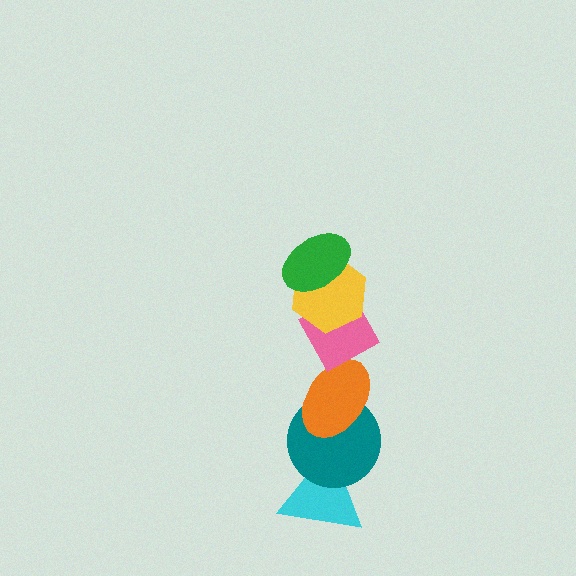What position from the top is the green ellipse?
The green ellipse is 1st from the top.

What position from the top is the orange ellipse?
The orange ellipse is 4th from the top.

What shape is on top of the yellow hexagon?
The green ellipse is on top of the yellow hexagon.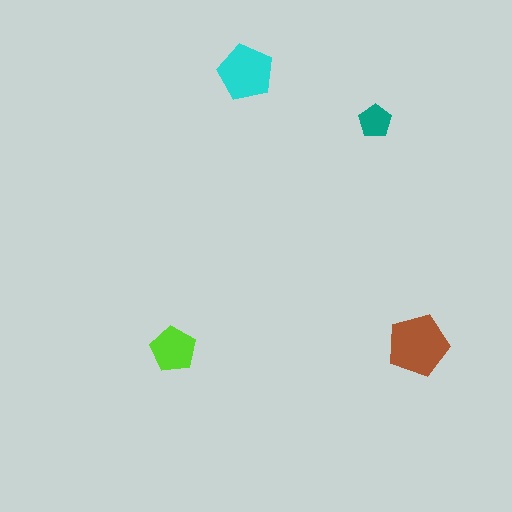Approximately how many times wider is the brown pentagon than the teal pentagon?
About 2 times wider.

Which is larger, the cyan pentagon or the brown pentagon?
The brown one.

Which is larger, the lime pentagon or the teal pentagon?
The lime one.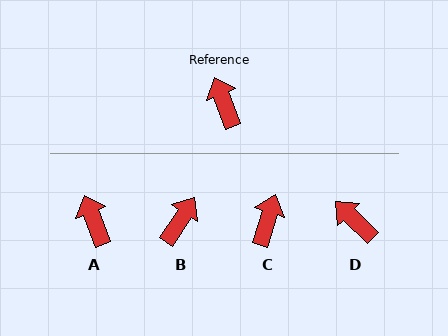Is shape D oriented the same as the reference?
No, it is off by about 25 degrees.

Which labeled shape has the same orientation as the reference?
A.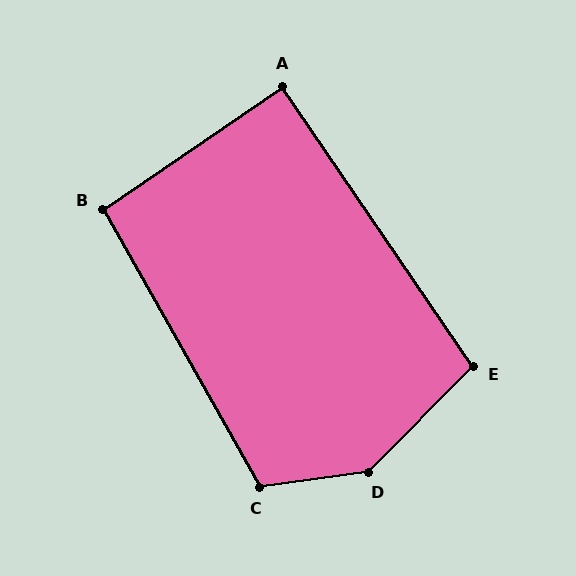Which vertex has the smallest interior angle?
A, at approximately 90 degrees.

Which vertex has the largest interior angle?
D, at approximately 142 degrees.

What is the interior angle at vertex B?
Approximately 95 degrees (approximately right).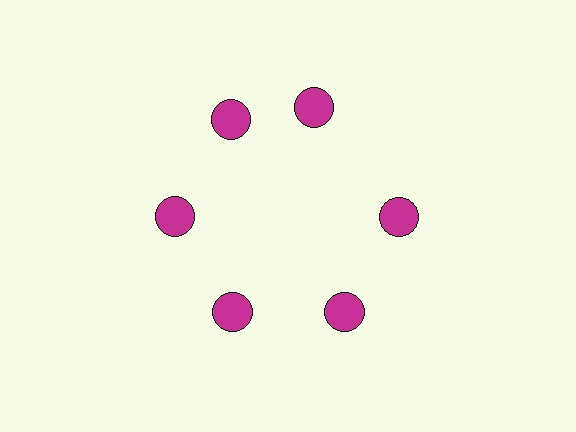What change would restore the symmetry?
The symmetry would be restored by rotating it back into even spacing with its neighbors so that all 6 circles sit at equal angles and equal distance from the center.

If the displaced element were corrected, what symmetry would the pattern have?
It would have 6-fold rotational symmetry — the pattern would map onto itself every 60 degrees.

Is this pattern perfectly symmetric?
No. The 6 magenta circles are arranged in a ring, but one element near the 1 o'clock position is rotated out of alignment along the ring, breaking the 6-fold rotational symmetry.